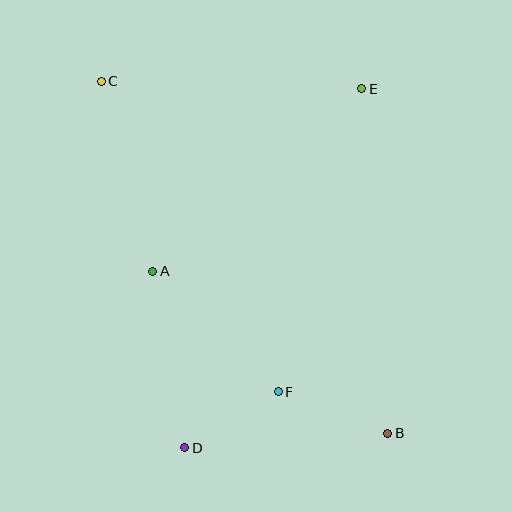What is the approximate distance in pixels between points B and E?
The distance between B and E is approximately 345 pixels.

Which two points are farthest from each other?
Points B and C are farthest from each other.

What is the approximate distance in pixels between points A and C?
The distance between A and C is approximately 197 pixels.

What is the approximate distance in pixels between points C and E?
The distance between C and E is approximately 261 pixels.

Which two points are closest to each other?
Points D and F are closest to each other.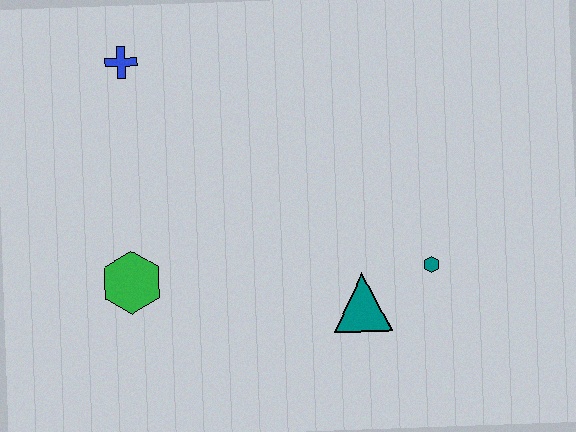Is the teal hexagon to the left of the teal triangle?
No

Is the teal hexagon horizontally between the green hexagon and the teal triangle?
No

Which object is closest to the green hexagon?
The blue cross is closest to the green hexagon.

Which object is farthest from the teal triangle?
The blue cross is farthest from the teal triangle.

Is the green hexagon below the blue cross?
Yes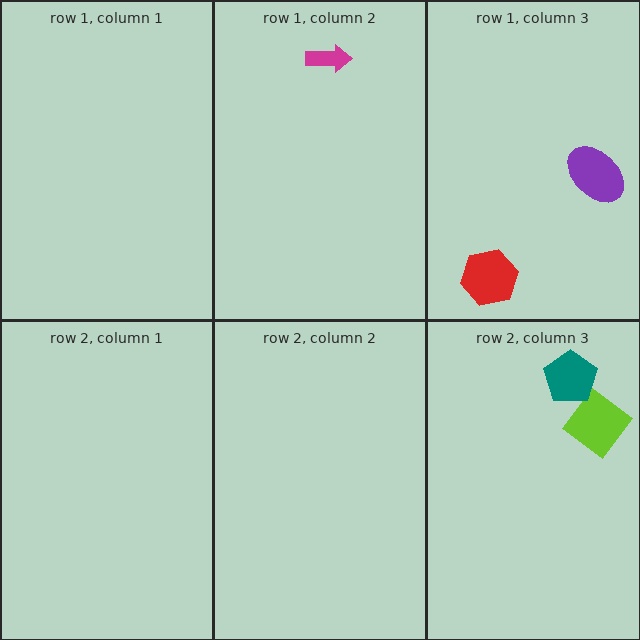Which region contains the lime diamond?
The row 2, column 3 region.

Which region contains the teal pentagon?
The row 2, column 3 region.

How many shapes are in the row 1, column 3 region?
2.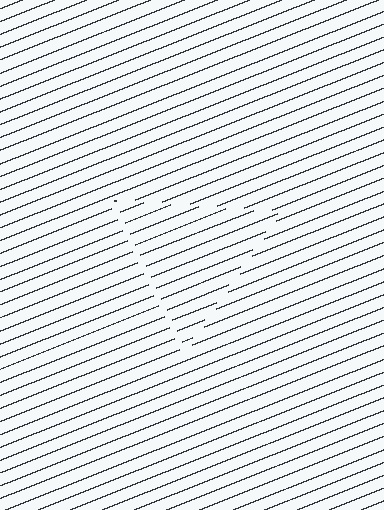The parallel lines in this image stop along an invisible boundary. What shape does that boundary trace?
An illusory triangle. The interior of the shape contains the same grating, shifted by half a period — the contour is defined by the phase discontinuity where line-ends from the inner and outer gratings abut.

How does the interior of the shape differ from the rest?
The interior of the shape contains the same grating, shifted by half a period — the contour is defined by the phase discontinuity where line-ends from the inner and outer gratings abut.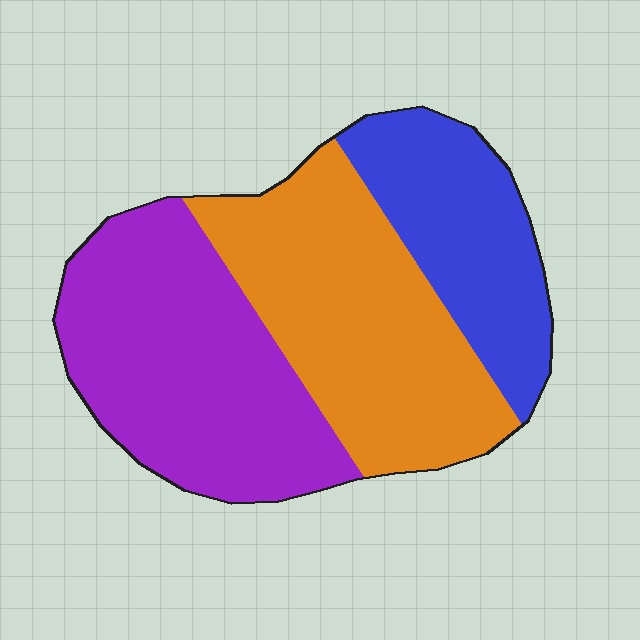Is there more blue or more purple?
Purple.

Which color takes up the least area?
Blue, at roughly 25%.